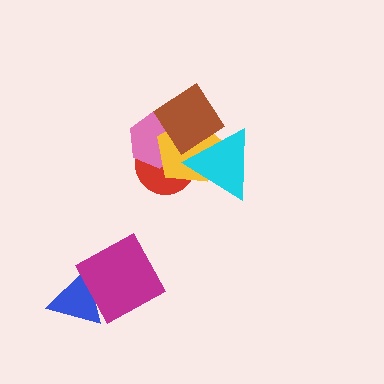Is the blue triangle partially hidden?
Yes, it is partially covered by another shape.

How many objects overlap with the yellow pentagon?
4 objects overlap with the yellow pentagon.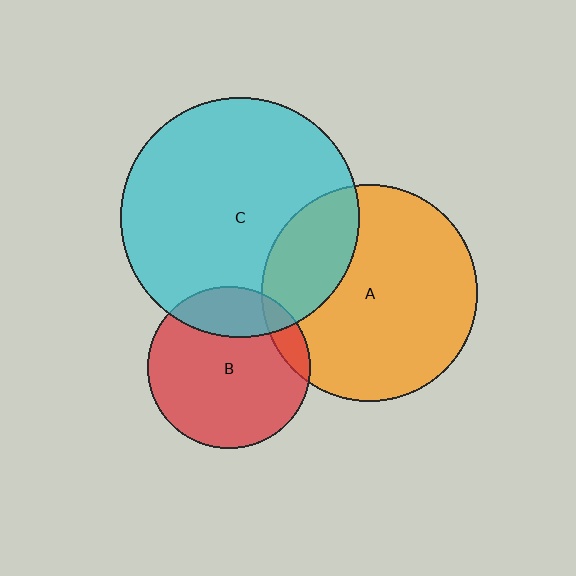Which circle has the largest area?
Circle C (cyan).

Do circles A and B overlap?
Yes.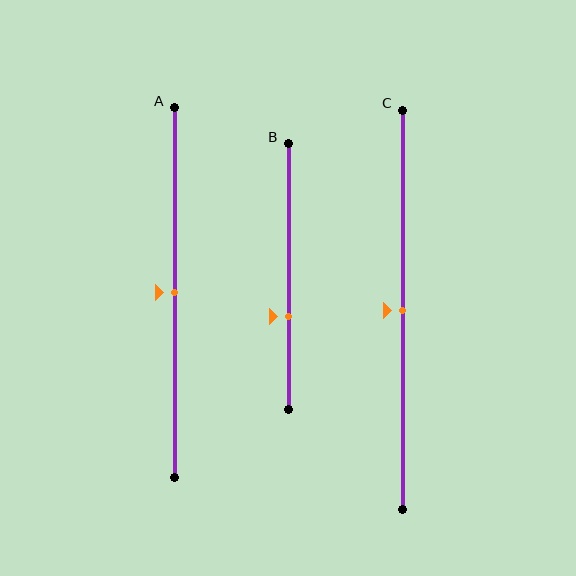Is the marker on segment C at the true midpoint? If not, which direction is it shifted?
Yes, the marker on segment C is at the true midpoint.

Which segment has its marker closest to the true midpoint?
Segment A has its marker closest to the true midpoint.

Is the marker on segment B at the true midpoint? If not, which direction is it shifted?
No, the marker on segment B is shifted downward by about 15% of the segment length.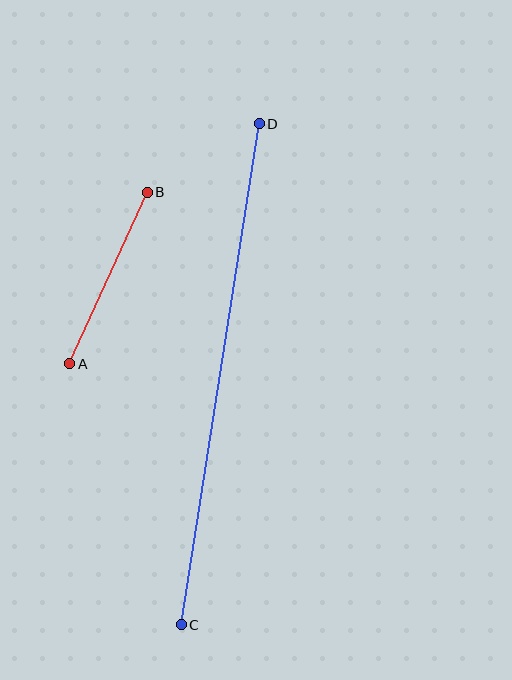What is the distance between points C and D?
The distance is approximately 507 pixels.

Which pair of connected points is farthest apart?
Points C and D are farthest apart.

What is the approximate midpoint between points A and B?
The midpoint is at approximately (108, 278) pixels.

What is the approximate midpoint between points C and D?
The midpoint is at approximately (220, 374) pixels.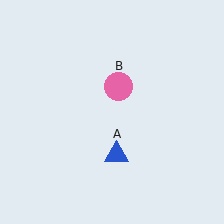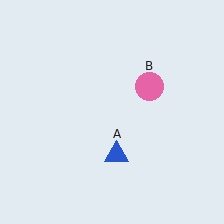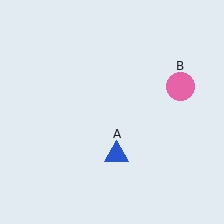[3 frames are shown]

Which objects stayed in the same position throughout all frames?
Blue triangle (object A) remained stationary.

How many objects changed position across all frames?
1 object changed position: pink circle (object B).